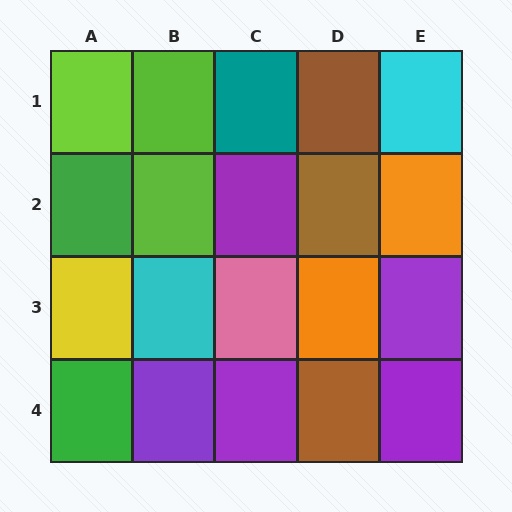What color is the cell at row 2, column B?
Lime.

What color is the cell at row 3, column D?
Orange.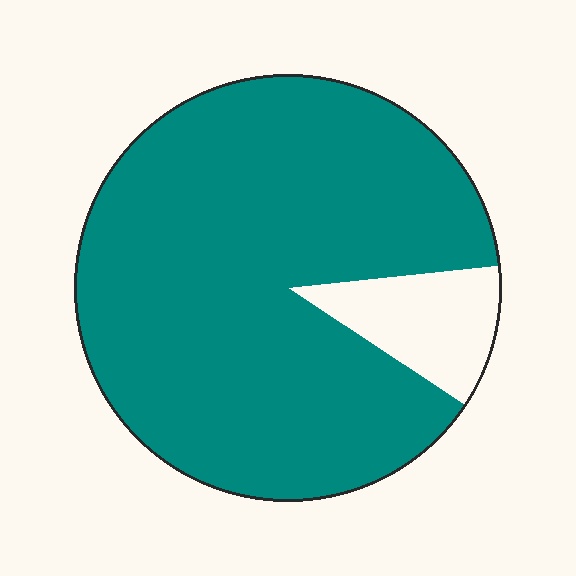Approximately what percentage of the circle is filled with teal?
Approximately 90%.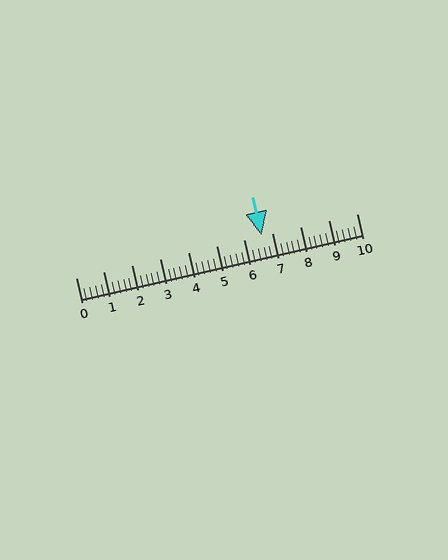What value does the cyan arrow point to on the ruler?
The cyan arrow points to approximately 6.6.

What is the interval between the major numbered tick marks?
The major tick marks are spaced 1 units apart.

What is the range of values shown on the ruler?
The ruler shows values from 0 to 10.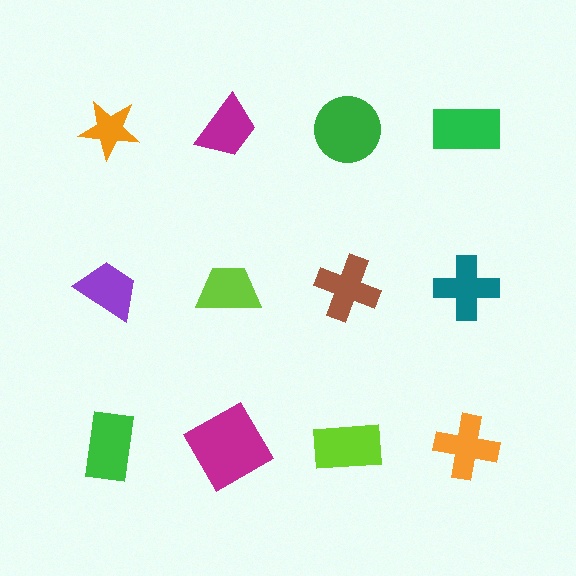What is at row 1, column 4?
A green rectangle.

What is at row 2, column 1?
A purple trapezoid.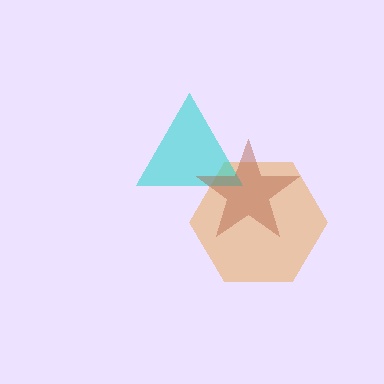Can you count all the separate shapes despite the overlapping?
Yes, there are 3 separate shapes.